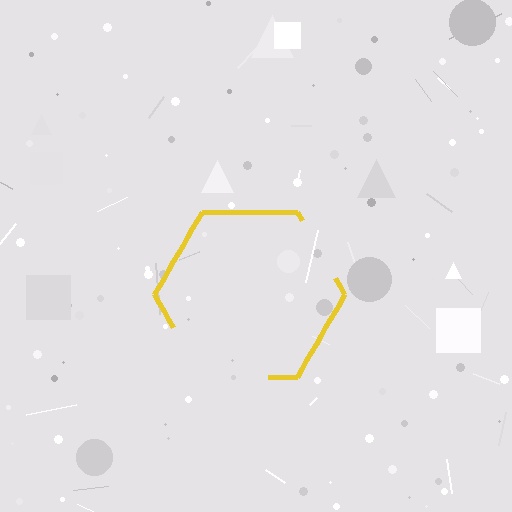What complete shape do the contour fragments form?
The contour fragments form a hexagon.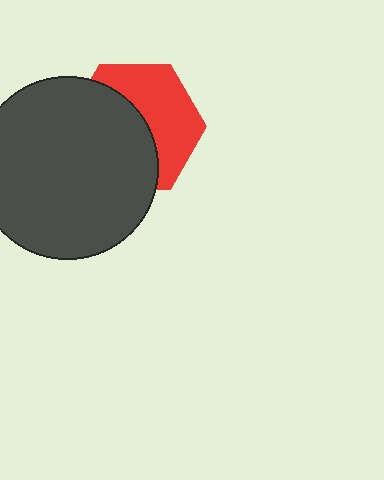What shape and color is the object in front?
The object in front is a dark gray circle.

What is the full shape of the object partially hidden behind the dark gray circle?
The partially hidden object is a red hexagon.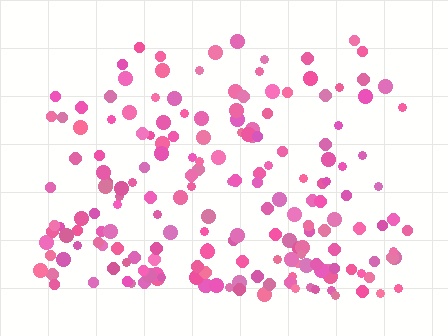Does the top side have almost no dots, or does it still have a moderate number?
Still a moderate number, just noticeably fewer than the bottom.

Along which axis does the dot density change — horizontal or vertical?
Vertical.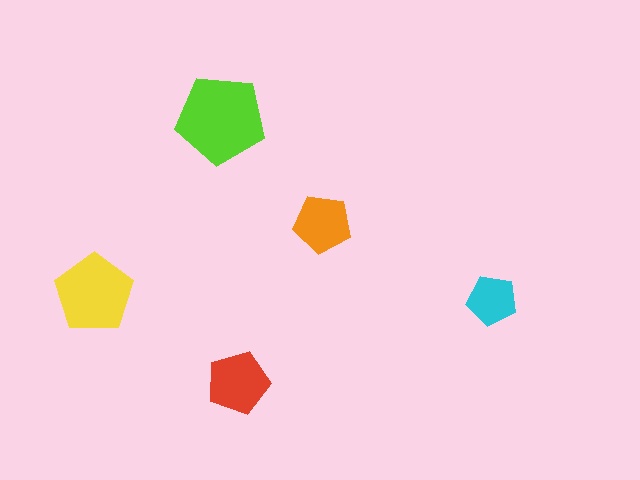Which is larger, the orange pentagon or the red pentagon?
The red one.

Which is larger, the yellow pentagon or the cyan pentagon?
The yellow one.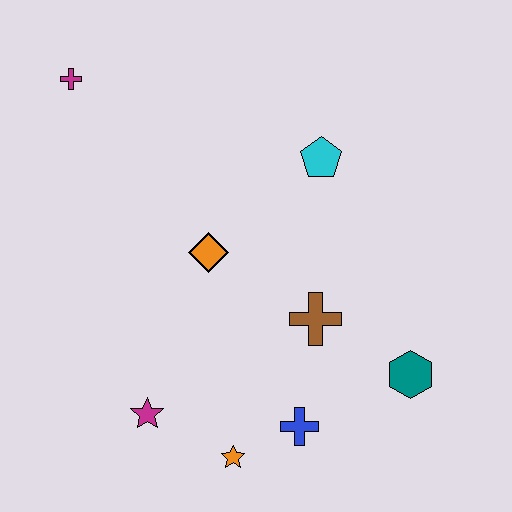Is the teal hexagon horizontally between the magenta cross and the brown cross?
No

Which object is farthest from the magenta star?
The magenta cross is farthest from the magenta star.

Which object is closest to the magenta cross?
The orange diamond is closest to the magenta cross.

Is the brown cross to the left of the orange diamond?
No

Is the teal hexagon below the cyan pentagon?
Yes